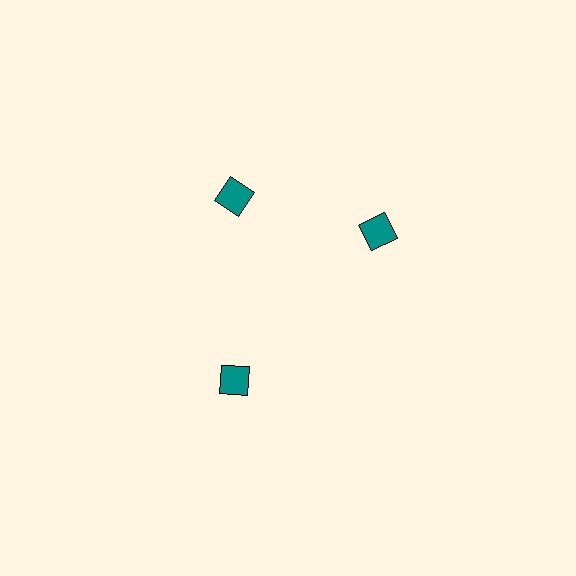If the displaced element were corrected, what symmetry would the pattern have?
It would have 3-fold rotational symmetry — the pattern would map onto itself every 120 degrees.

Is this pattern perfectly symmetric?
No. The 3 teal squares are arranged in a ring, but one element near the 3 o'clock position is rotated out of alignment along the ring, breaking the 3-fold rotational symmetry.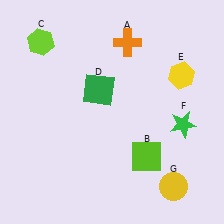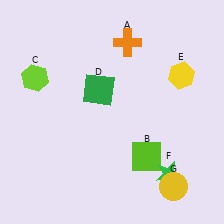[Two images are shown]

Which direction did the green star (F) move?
The green star (F) moved down.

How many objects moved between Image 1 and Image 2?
2 objects moved between the two images.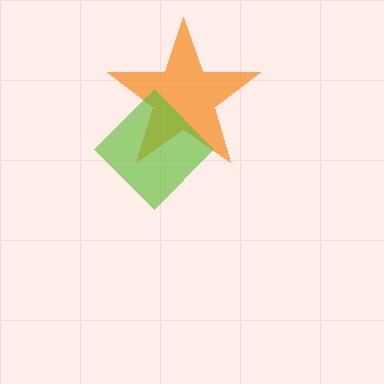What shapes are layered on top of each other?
The layered shapes are: an orange star, a lime diamond.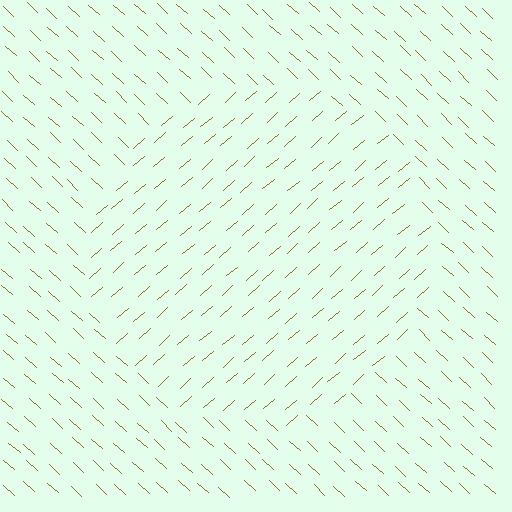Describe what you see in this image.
The image is filled with small brown line segments. A circle region in the image has lines oriented differently from the surrounding lines, creating a visible texture boundary.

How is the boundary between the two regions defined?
The boundary is defined purely by a change in line orientation (approximately 84 degrees difference). All lines are the same color and thickness.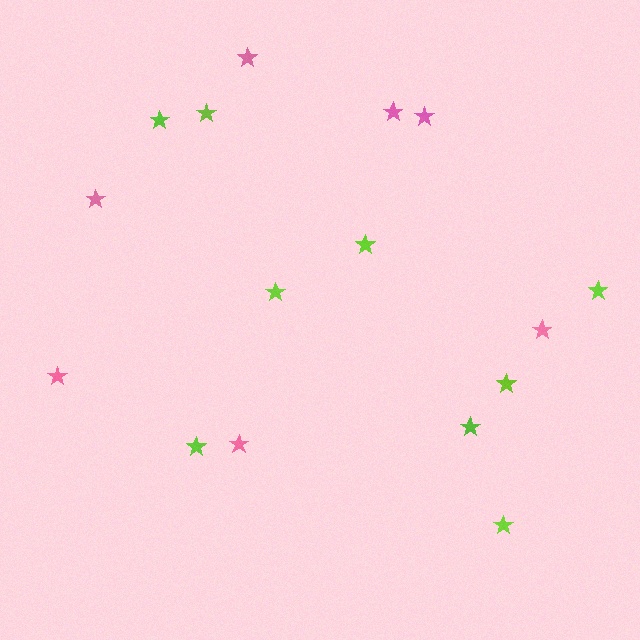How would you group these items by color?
There are 2 groups: one group of lime stars (9) and one group of pink stars (7).